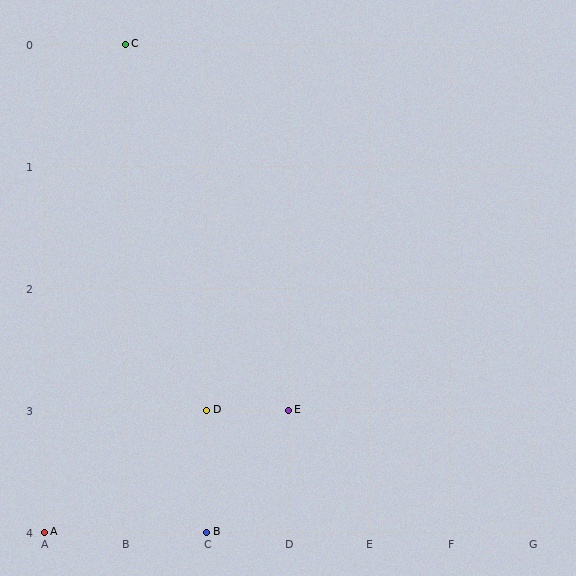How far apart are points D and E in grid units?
Points D and E are 1 column apart.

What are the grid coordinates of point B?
Point B is at grid coordinates (C, 4).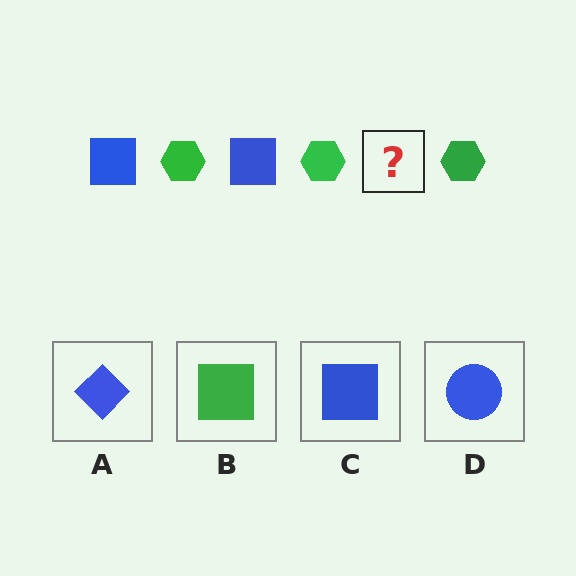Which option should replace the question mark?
Option C.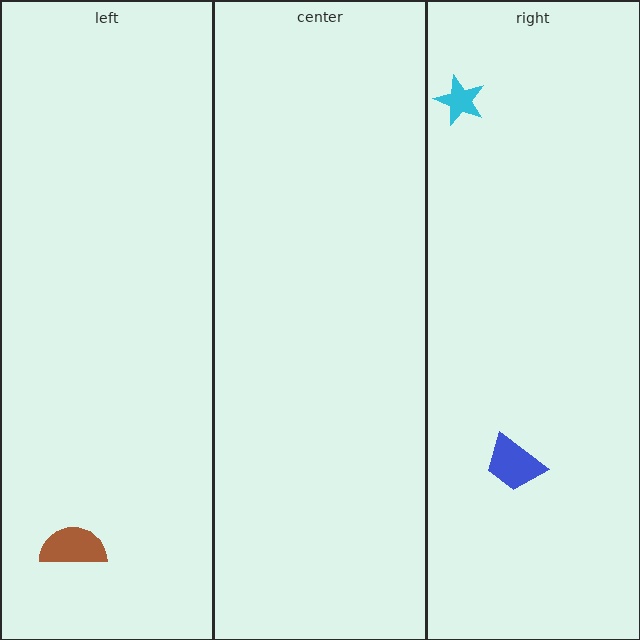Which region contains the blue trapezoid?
The right region.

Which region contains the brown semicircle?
The left region.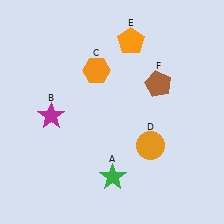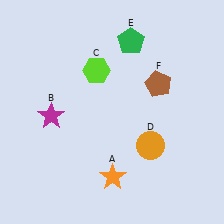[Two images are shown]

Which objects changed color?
A changed from green to orange. C changed from orange to lime. E changed from orange to green.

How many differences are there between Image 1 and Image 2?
There are 3 differences between the two images.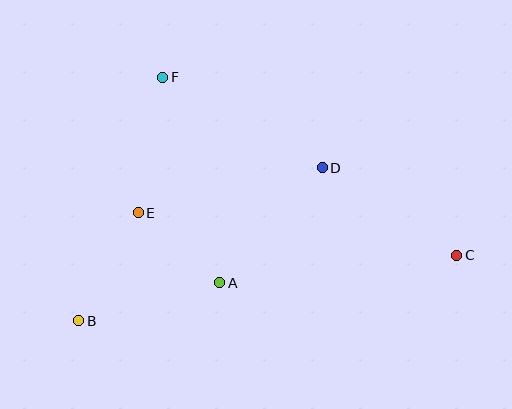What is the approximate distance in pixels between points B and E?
The distance between B and E is approximately 123 pixels.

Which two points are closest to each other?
Points A and E are closest to each other.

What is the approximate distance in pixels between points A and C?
The distance between A and C is approximately 239 pixels.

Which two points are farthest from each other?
Points B and C are farthest from each other.